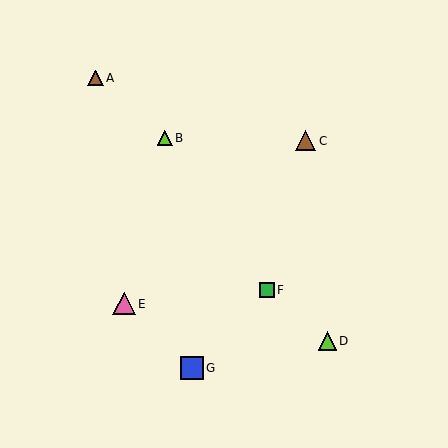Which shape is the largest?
The blue square (labeled G) is the largest.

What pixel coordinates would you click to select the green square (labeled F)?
Click at (267, 290) to select the green square F.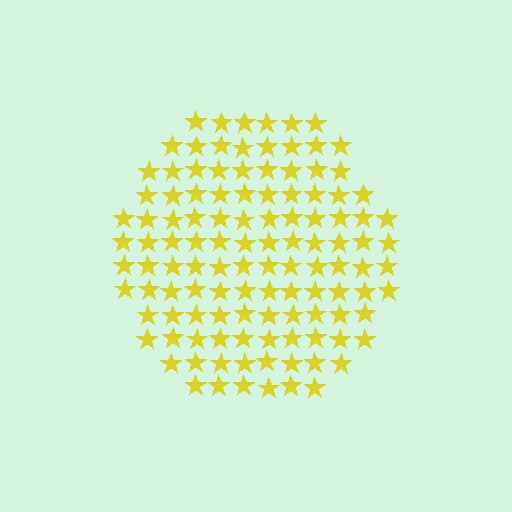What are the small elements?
The small elements are stars.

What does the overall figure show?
The overall figure shows a hexagon.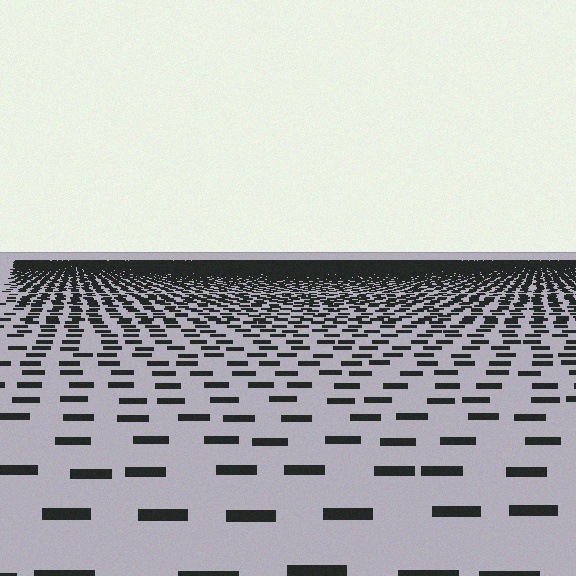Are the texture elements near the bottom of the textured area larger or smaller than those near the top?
Larger. Near the bottom, elements are closer to the viewer and appear at a bigger on-screen size.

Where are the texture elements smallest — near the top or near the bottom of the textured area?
Near the top.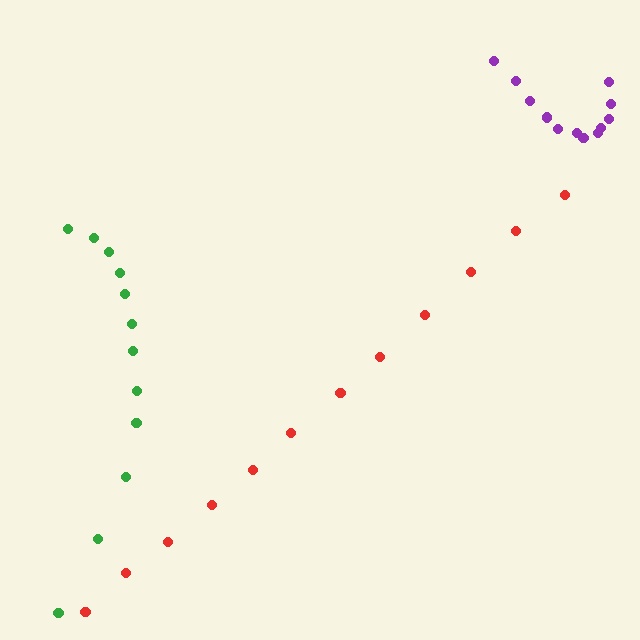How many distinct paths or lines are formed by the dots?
There are 3 distinct paths.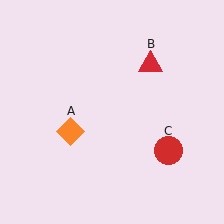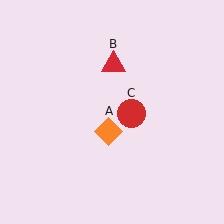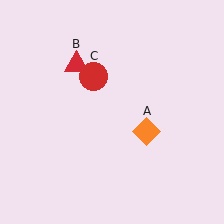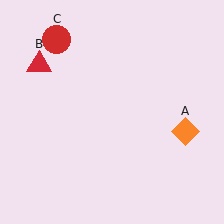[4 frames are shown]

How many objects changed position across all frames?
3 objects changed position: orange diamond (object A), red triangle (object B), red circle (object C).